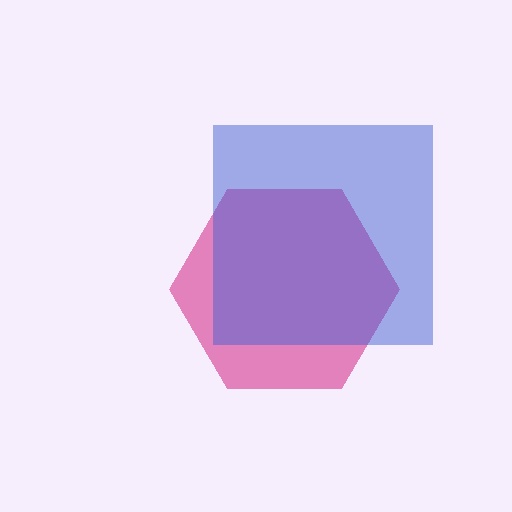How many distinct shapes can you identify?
There are 2 distinct shapes: a magenta hexagon, a blue square.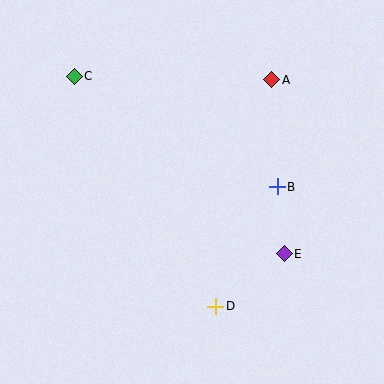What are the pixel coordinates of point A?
Point A is at (272, 80).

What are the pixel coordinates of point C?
Point C is at (74, 76).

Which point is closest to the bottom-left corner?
Point D is closest to the bottom-left corner.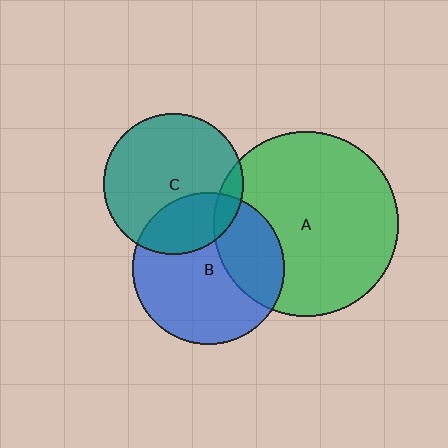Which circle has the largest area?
Circle A (green).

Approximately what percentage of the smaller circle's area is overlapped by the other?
Approximately 30%.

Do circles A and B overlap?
Yes.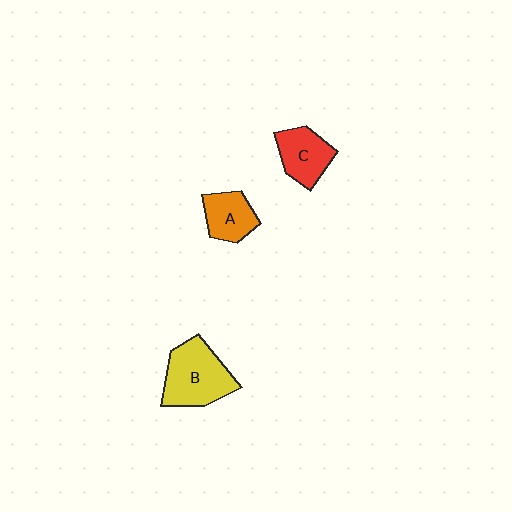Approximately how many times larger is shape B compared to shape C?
Approximately 1.5 times.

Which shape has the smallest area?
Shape A (orange).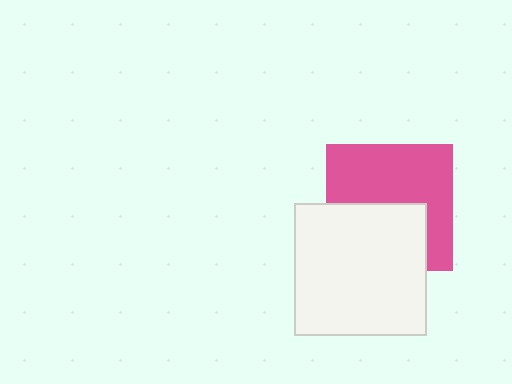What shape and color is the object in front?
The object in front is a white square.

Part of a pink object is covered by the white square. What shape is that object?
It is a square.